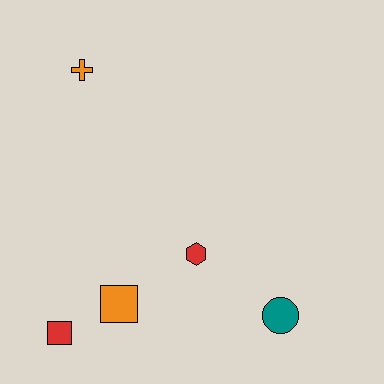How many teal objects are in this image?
There is 1 teal object.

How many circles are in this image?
There is 1 circle.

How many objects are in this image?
There are 5 objects.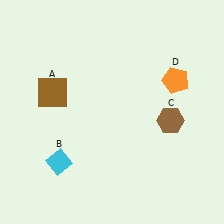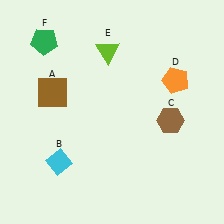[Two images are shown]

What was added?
A lime triangle (E), a green pentagon (F) were added in Image 2.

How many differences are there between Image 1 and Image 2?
There are 2 differences between the two images.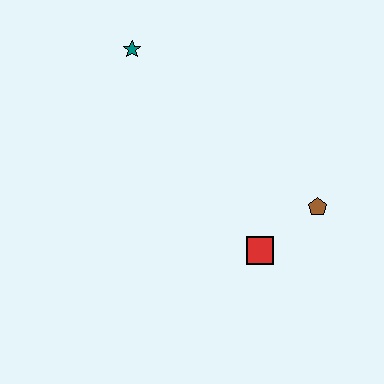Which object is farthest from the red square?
The teal star is farthest from the red square.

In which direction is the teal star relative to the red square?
The teal star is above the red square.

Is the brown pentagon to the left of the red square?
No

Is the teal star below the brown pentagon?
No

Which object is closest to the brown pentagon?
The red square is closest to the brown pentagon.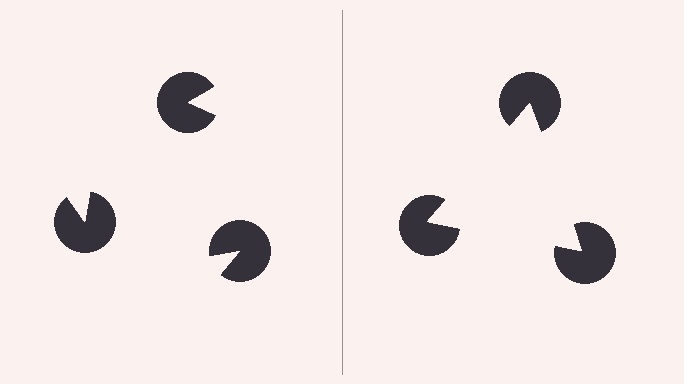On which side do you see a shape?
An illusory triangle appears on the right side. On the left side the wedge cuts are rotated, so no coherent shape forms.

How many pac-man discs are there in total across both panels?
6 — 3 on each side.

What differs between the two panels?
The pac-man discs are positioned identically on both sides; only the wedge orientations differ. On the right they align to a triangle; on the left they are misaligned.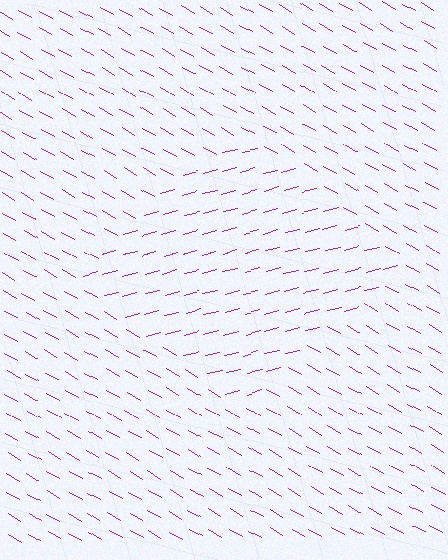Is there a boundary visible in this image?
Yes, there is a texture boundary formed by a change in line orientation.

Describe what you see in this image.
The image is filled with small purple line segments. A diamond region in the image has lines oriented differently from the surrounding lines, creating a visible texture boundary.